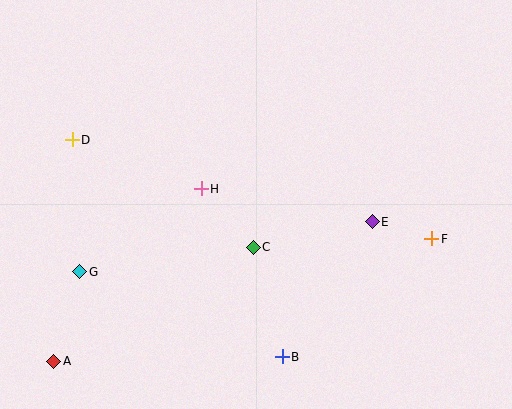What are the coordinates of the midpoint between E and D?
The midpoint between E and D is at (222, 181).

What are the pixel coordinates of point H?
Point H is at (201, 189).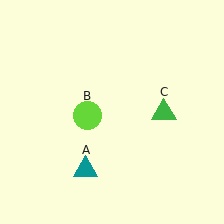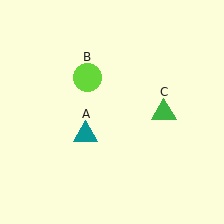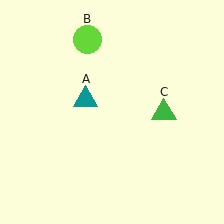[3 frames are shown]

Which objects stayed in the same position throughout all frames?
Green triangle (object C) remained stationary.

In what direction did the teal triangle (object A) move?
The teal triangle (object A) moved up.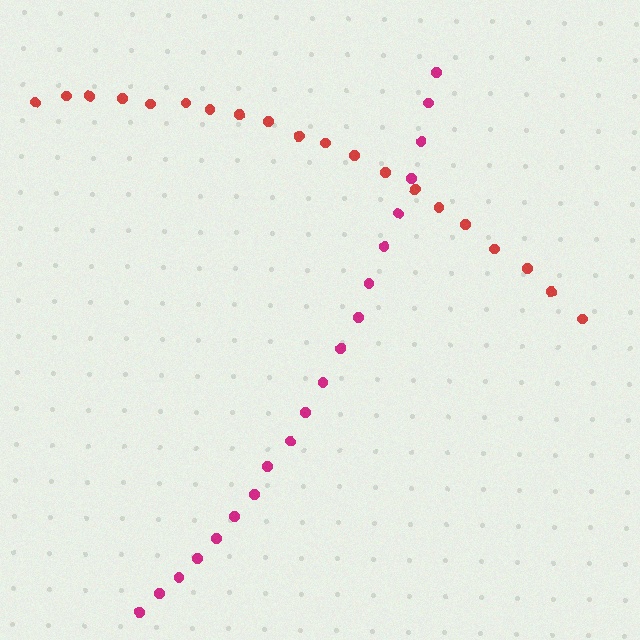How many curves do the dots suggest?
There are 2 distinct paths.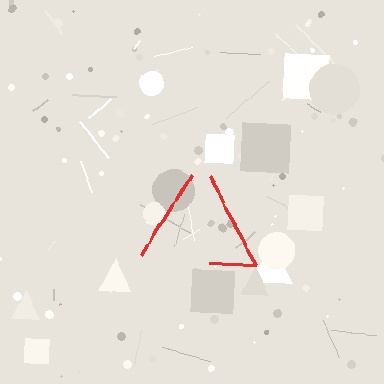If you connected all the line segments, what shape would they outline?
They would outline a triangle.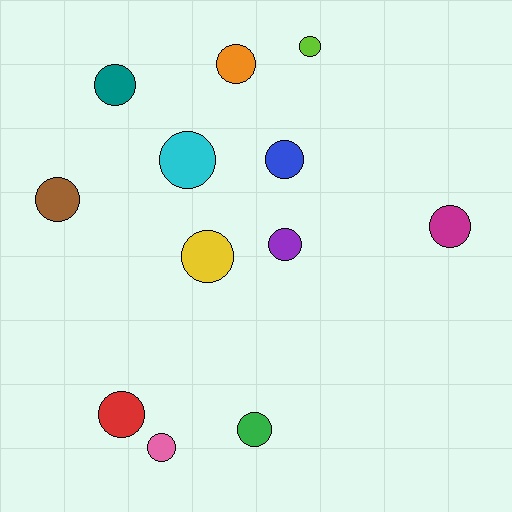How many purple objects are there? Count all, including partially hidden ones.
There is 1 purple object.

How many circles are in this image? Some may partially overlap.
There are 12 circles.